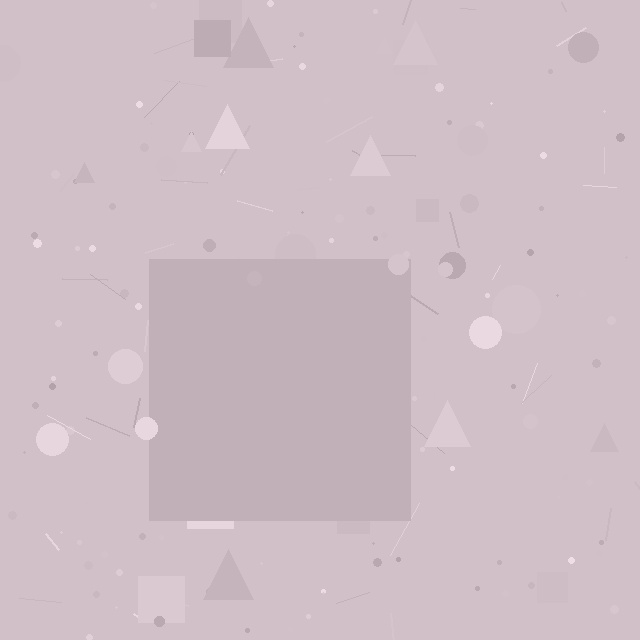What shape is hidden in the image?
A square is hidden in the image.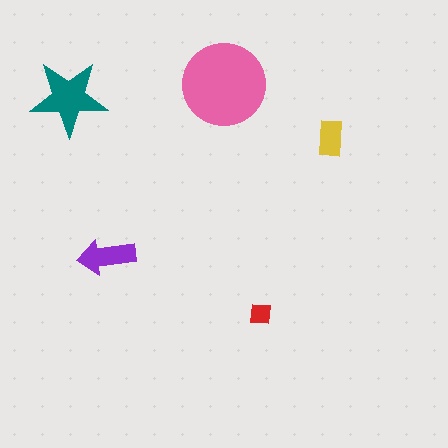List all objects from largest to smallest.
The pink circle, the teal star, the purple arrow, the yellow rectangle, the red square.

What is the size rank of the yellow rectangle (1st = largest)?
4th.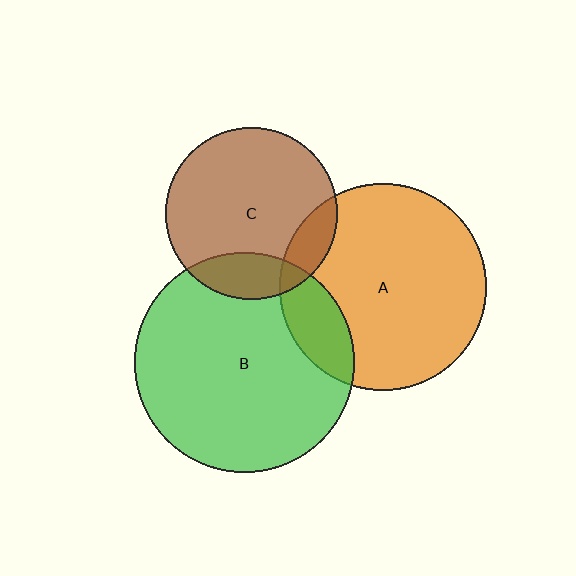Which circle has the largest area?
Circle B (green).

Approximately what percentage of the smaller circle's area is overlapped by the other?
Approximately 15%.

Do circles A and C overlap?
Yes.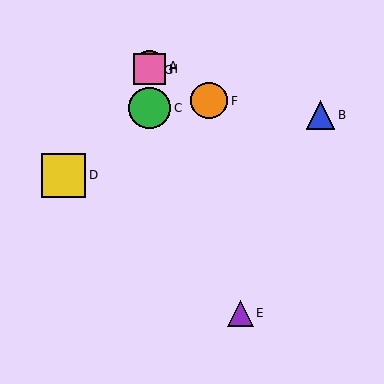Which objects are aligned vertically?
Objects A, C, G, H are aligned vertically.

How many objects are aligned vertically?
4 objects (A, C, G, H) are aligned vertically.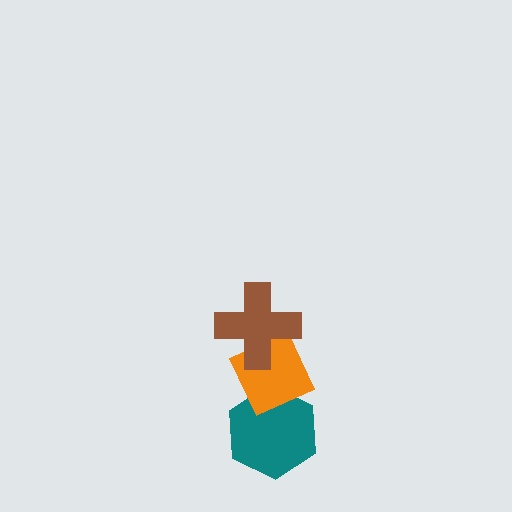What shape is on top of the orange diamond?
The brown cross is on top of the orange diamond.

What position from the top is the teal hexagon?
The teal hexagon is 3rd from the top.